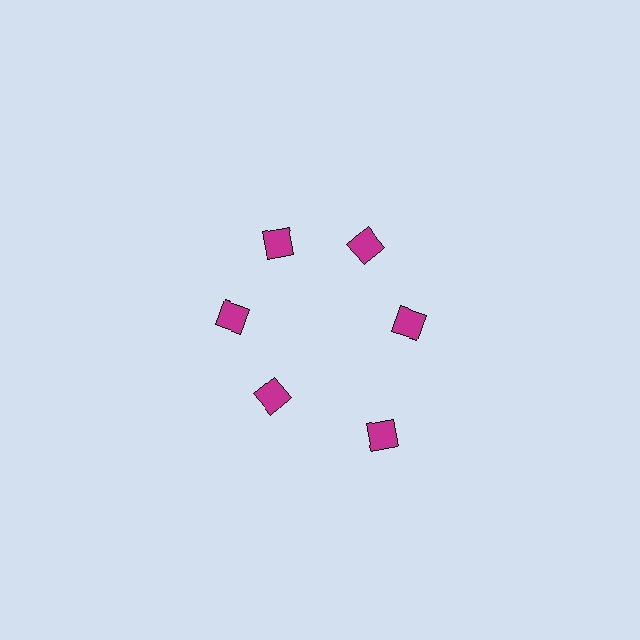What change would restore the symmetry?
The symmetry would be restored by moving it inward, back onto the ring so that all 6 diamonds sit at equal angles and equal distance from the center.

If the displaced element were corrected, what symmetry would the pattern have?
It would have 6-fold rotational symmetry — the pattern would map onto itself every 60 degrees.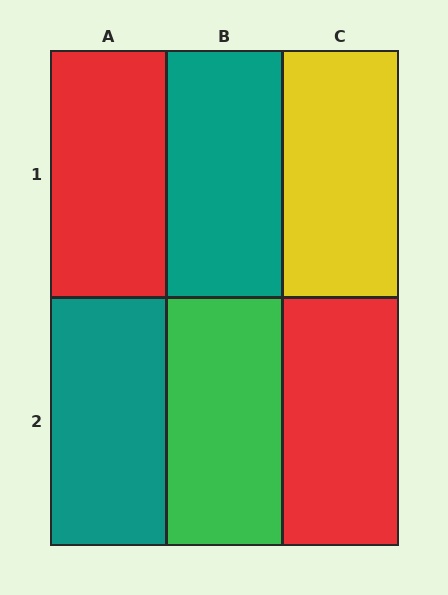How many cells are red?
2 cells are red.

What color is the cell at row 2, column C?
Red.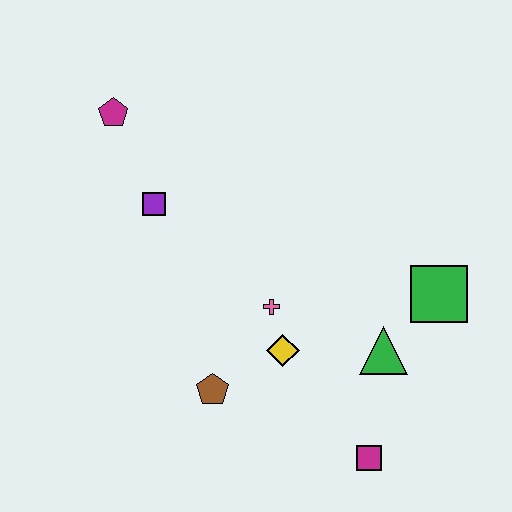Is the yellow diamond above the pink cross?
No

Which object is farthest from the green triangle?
The magenta pentagon is farthest from the green triangle.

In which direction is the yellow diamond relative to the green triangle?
The yellow diamond is to the left of the green triangle.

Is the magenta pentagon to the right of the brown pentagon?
No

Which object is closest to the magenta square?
The green triangle is closest to the magenta square.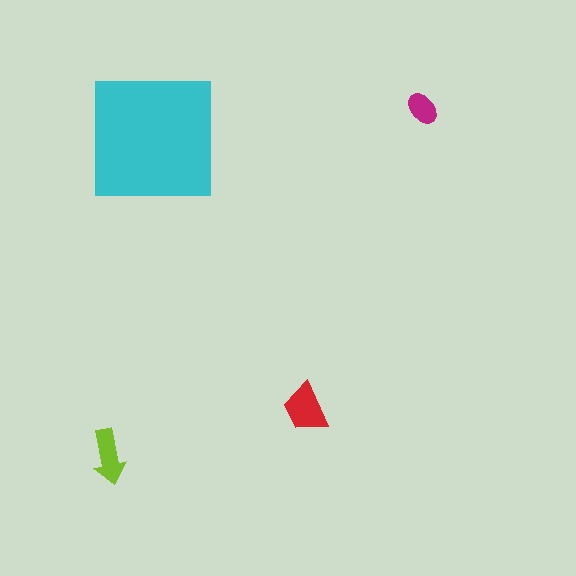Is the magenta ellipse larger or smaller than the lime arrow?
Smaller.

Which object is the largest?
The cyan square.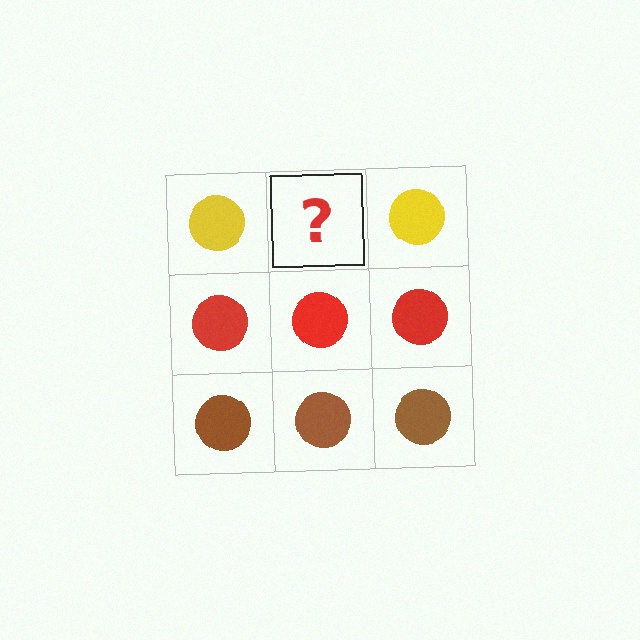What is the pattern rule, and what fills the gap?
The rule is that each row has a consistent color. The gap should be filled with a yellow circle.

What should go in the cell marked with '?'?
The missing cell should contain a yellow circle.